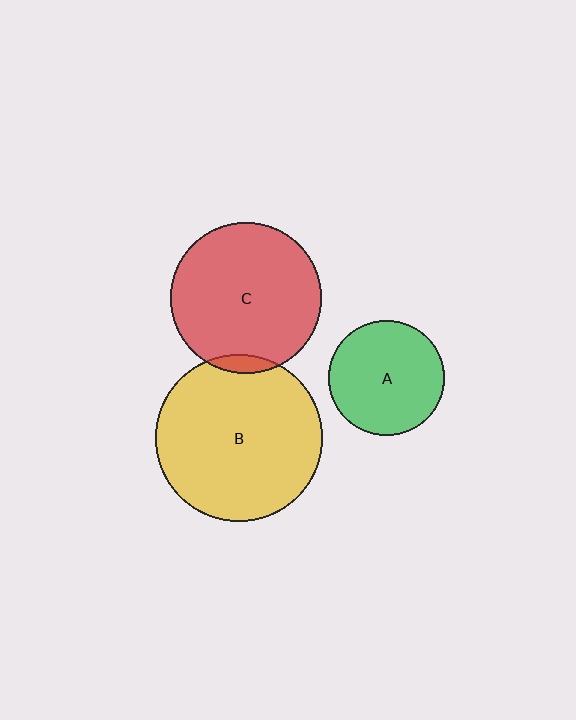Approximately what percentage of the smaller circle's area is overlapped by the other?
Approximately 5%.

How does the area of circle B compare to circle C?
Approximately 1.2 times.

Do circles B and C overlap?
Yes.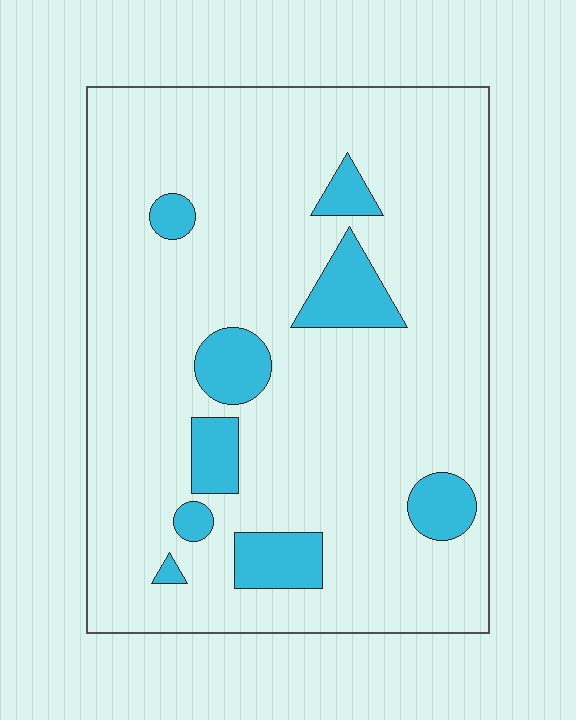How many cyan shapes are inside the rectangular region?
9.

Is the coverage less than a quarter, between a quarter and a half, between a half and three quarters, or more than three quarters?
Less than a quarter.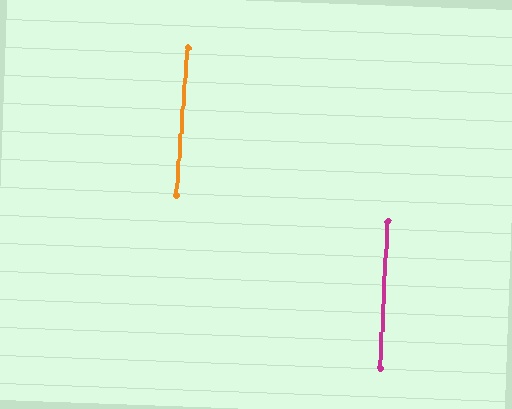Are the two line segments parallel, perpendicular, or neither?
Parallel — their directions differ by only 1.8°.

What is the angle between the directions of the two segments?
Approximately 2 degrees.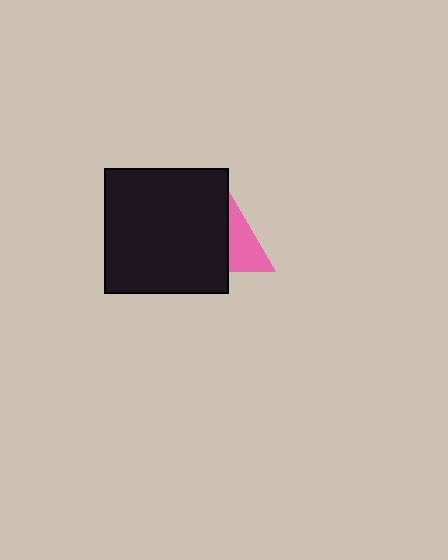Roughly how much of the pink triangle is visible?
A small part of it is visible (roughly 40%).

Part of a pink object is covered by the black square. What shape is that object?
It is a triangle.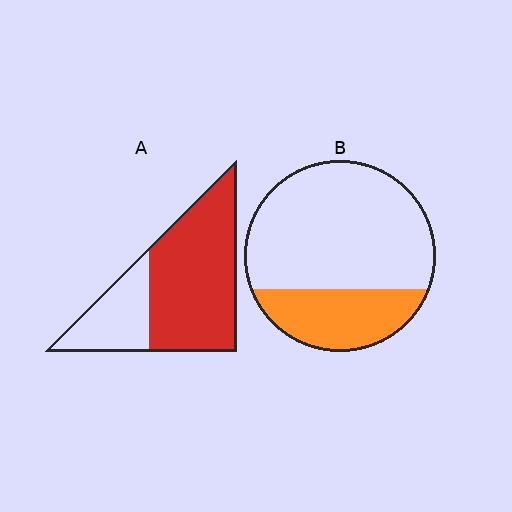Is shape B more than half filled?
No.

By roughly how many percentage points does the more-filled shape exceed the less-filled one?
By roughly 40 percentage points (A over B).